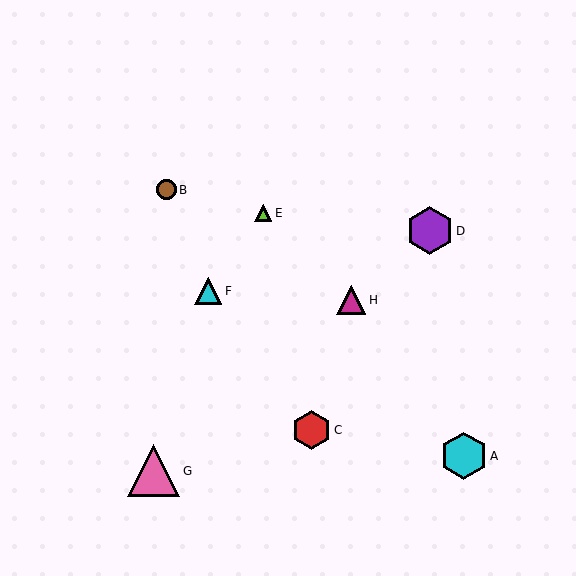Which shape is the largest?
The pink triangle (labeled G) is the largest.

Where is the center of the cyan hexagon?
The center of the cyan hexagon is at (464, 456).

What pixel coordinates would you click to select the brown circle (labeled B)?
Click at (166, 190) to select the brown circle B.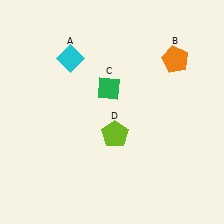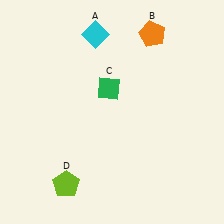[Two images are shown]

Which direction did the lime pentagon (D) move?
The lime pentagon (D) moved down.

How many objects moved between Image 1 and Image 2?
3 objects moved between the two images.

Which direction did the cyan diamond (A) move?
The cyan diamond (A) moved right.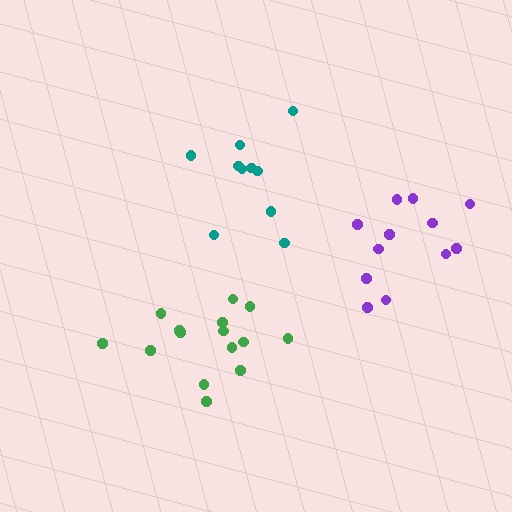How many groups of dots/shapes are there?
There are 3 groups.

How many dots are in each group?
Group 1: 10 dots, Group 2: 12 dots, Group 3: 16 dots (38 total).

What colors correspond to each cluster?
The clusters are colored: teal, purple, green.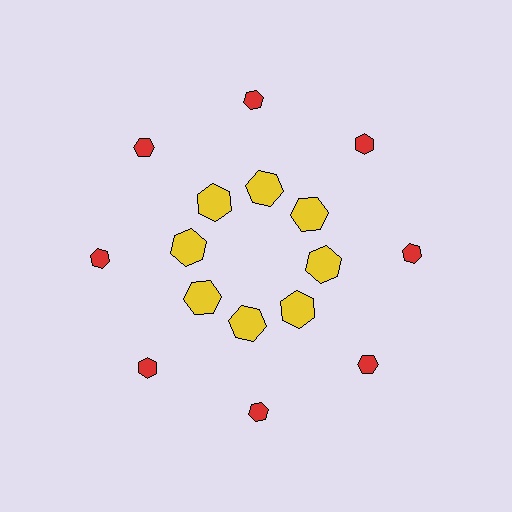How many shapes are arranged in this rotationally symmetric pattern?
There are 16 shapes, arranged in 8 groups of 2.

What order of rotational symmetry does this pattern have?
This pattern has 8-fold rotational symmetry.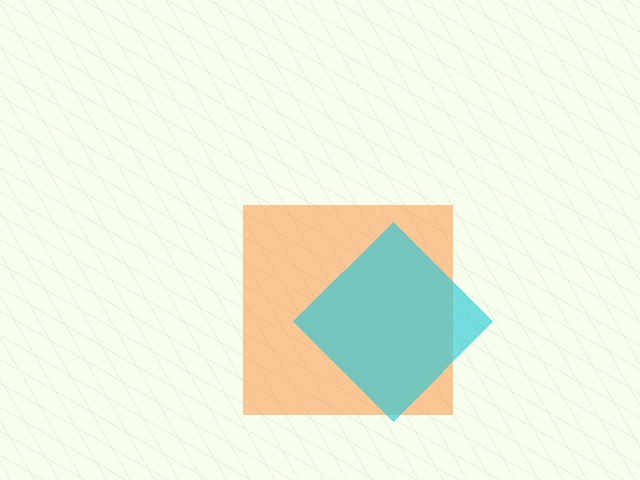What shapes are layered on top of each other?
The layered shapes are: an orange square, a cyan diamond.